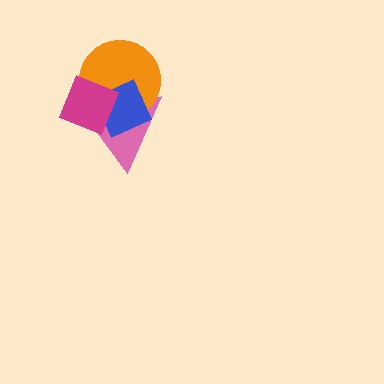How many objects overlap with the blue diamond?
3 objects overlap with the blue diamond.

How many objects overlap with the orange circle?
3 objects overlap with the orange circle.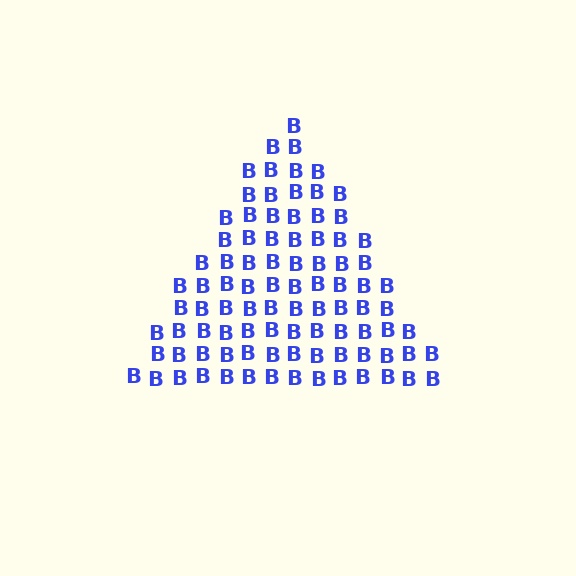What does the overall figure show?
The overall figure shows a triangle.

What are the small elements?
The small elements are letter B's.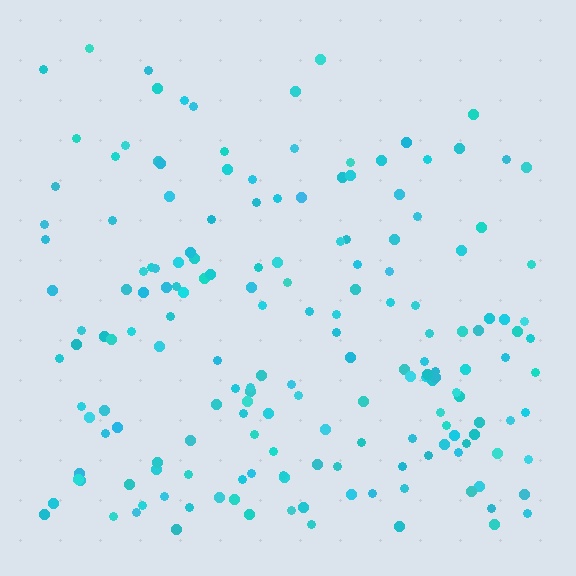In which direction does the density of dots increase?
From top to bottom, with the bottom side densest.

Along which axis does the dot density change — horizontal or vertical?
Vertical.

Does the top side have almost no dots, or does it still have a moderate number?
Still a moderate number, just noticeably fewer than the bottom.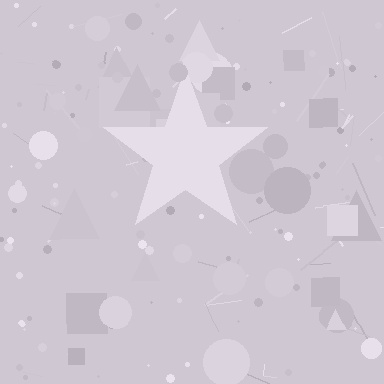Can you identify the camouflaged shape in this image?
The camouflaged shape is a star.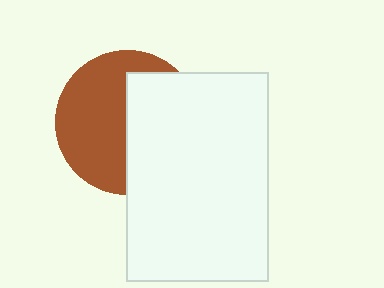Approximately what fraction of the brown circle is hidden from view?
Roughly 47% of the brown circle is hidden behind the white rectangle.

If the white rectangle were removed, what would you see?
You would see the complete brown circle.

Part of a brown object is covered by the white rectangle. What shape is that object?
It is a circle.